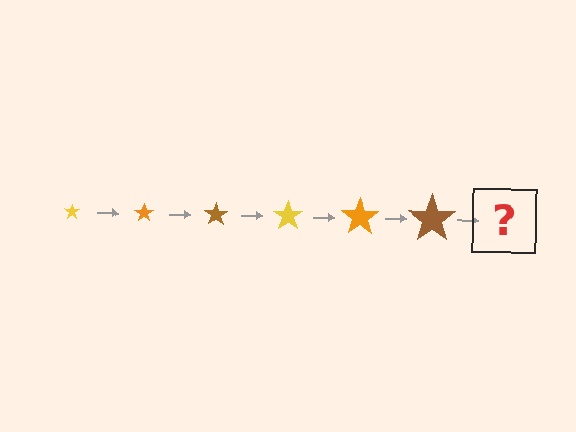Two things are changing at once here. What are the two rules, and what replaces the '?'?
The two rules are that the star grows larger each step and the color cycles through yellow, orange, and brown. The '?' should be a yellow star, larger than the previous one.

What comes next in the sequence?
The next element should be a yellow star, larger than the previous one.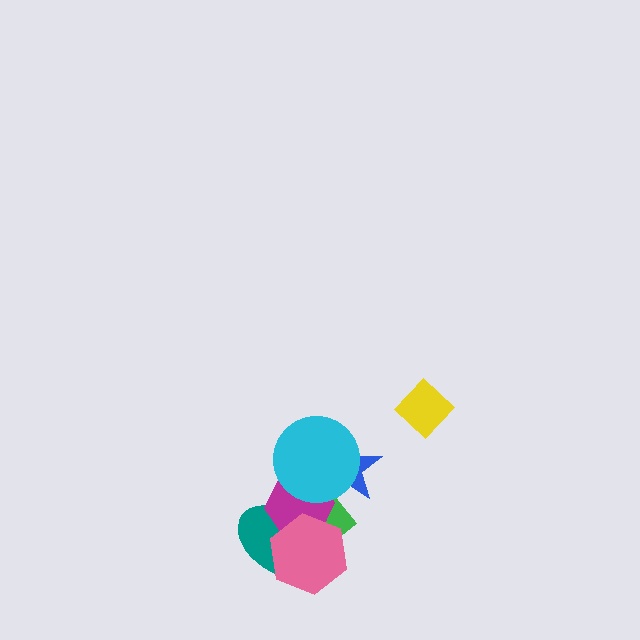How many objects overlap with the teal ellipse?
3 objects overlap with the teal ellipse.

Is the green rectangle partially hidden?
Yes, it is partially covered by another shape.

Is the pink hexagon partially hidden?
No, no other shape covers it.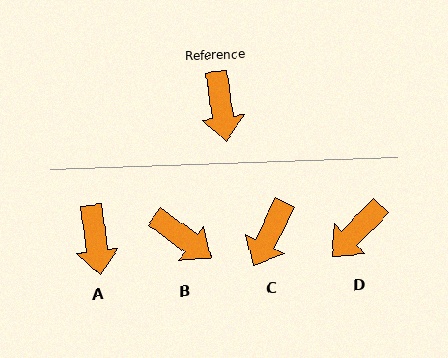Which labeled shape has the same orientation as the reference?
A.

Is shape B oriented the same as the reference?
No, it is off by about 46 degrees.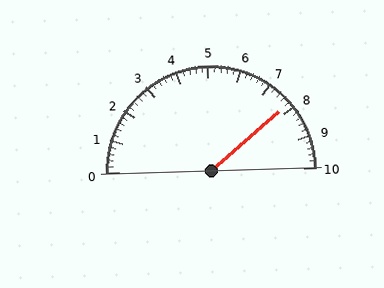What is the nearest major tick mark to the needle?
The nearest major tick mark is 8.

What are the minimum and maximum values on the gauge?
The gauge ranges from 0 to 10.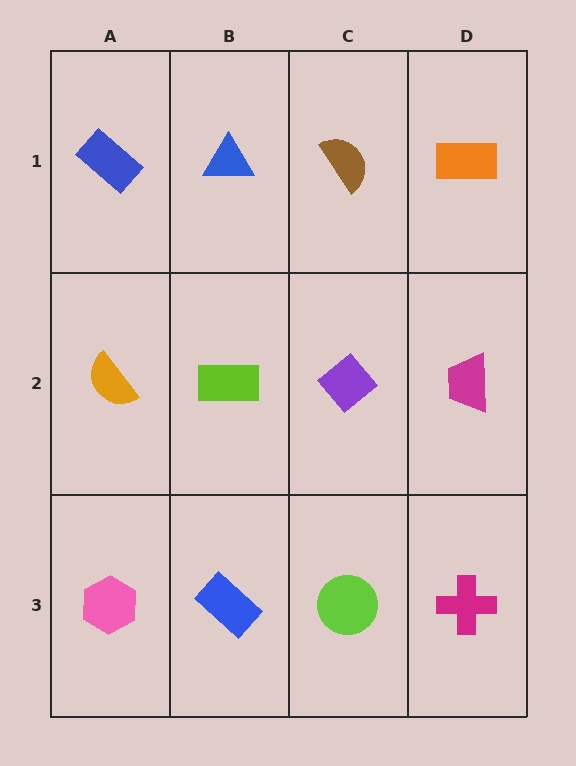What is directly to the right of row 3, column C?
A magenta cross.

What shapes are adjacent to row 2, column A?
A blue rectangle (row 1, column A), a pink hexagon (row 3, column A), a lime rectangle (row 2, column B).